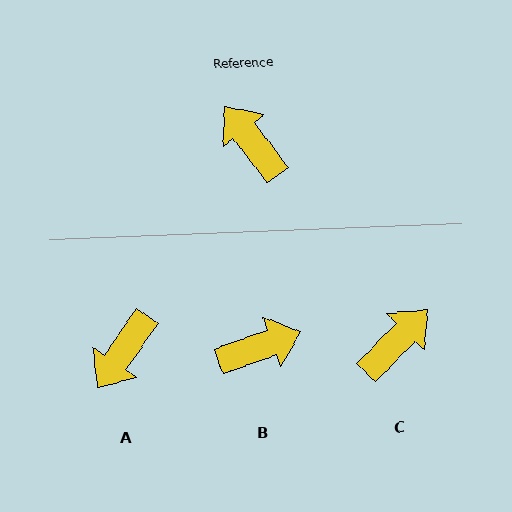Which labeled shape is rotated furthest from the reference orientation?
A, about 108 degrees away.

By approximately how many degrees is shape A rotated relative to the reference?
Approximately 108 degrees counter-clockwise.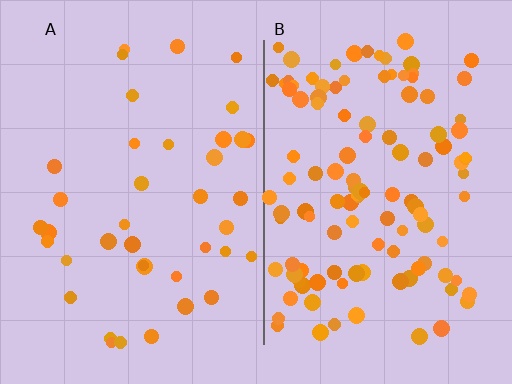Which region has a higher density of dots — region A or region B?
B (the right).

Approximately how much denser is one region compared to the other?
Approximately 3.0× — region B over region A.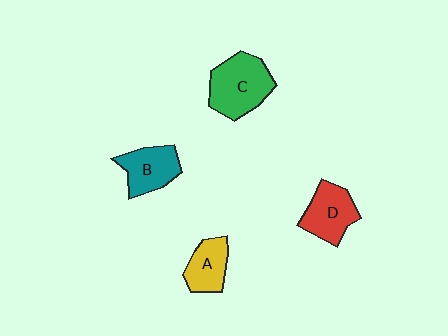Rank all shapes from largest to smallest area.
From largest to smallest: C (green), D (red), B (teal), A (yellow).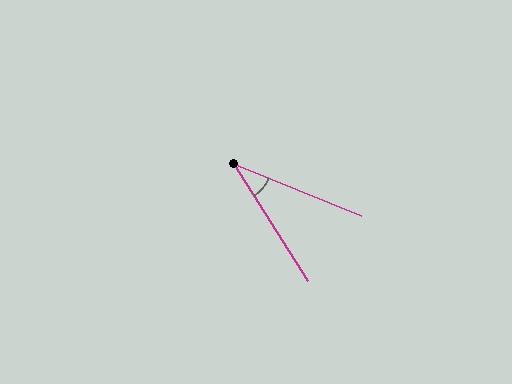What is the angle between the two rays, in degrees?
Approximately 35 degrees.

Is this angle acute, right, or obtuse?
It is acute.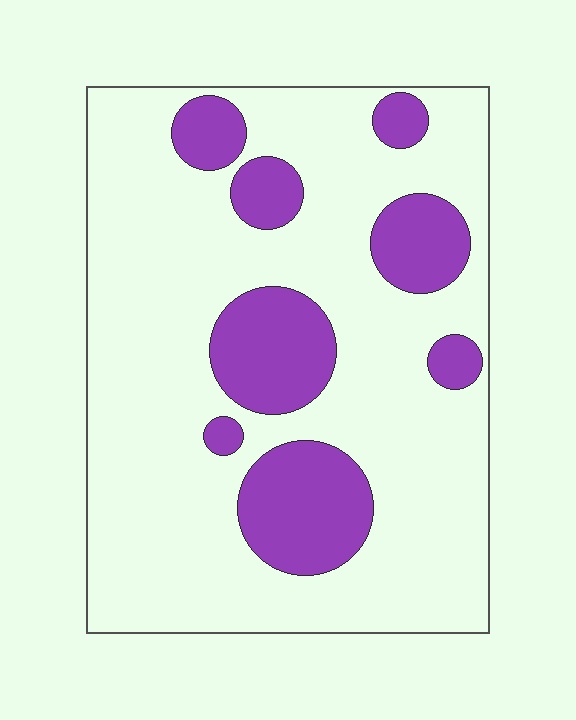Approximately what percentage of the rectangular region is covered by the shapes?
Approximately 25%.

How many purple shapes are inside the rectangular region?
8.